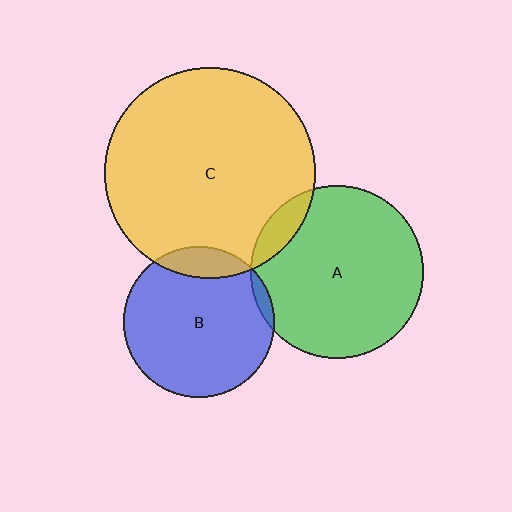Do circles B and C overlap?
Yes.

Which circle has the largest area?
Circle C (yellow).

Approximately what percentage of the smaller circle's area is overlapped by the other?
Approximately 10%.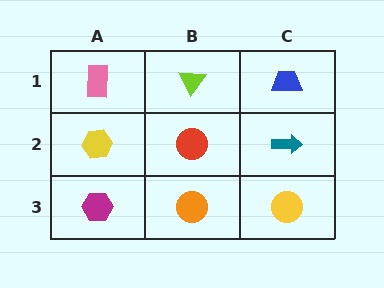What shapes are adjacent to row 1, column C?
A teal arrow (row 2, column C), a lime triangle (row 1, column B).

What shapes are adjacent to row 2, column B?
A lime triangle (row 1, column B), an orange circle (row 3, column B), a yellow hexagon (row 2, column A), a teal arrow (row 2, column C).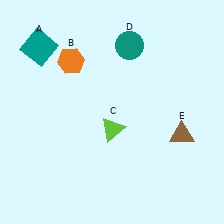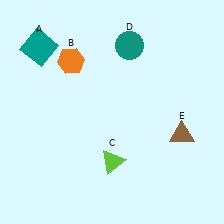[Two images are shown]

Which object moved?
The lime triangle (C) moved down.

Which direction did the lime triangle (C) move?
The lime triangle (C) moved down.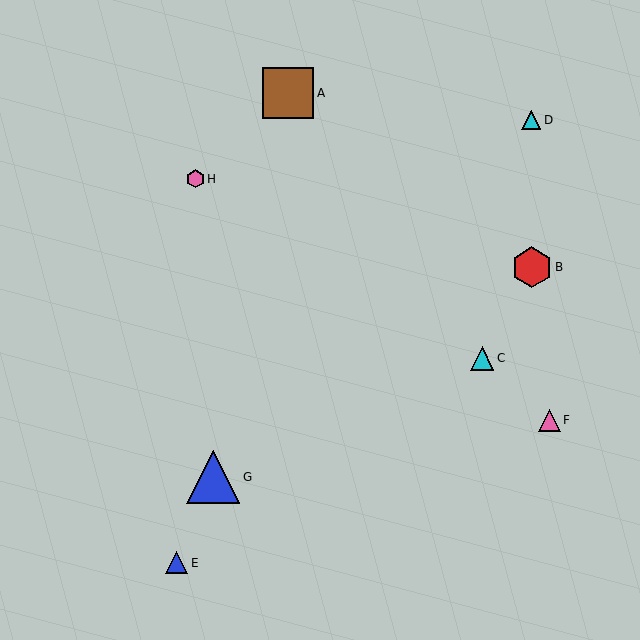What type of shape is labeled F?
Shape F is a pink triangle.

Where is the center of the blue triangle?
The center of the blue triangle is at (213, 477).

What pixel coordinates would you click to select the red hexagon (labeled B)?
Click at (532, 267) to select the red hexagon B.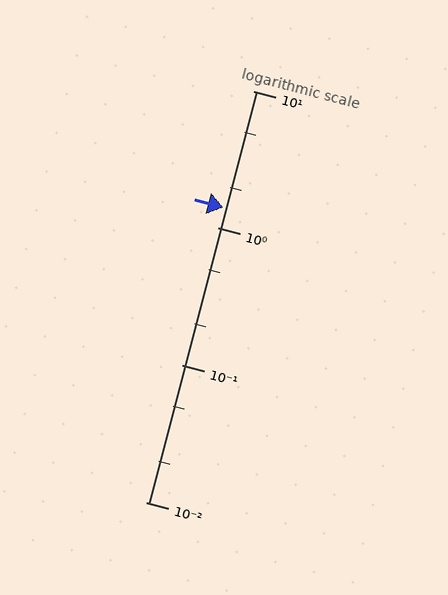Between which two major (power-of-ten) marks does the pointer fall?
The pointer is between 1 and 10.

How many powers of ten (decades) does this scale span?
The scale spans 3 decades, from 0.01 to 10.